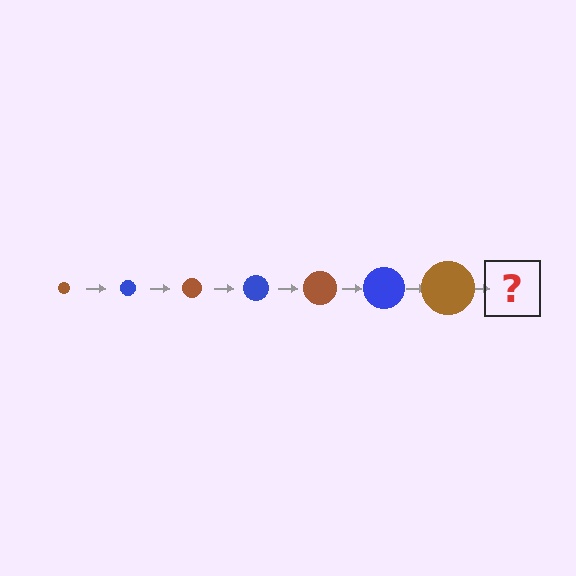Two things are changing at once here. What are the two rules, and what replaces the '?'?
The two rules are that the circle grows larger each step and the color cycles through brown and blue. The '?' should be a blue circle, larger than the previous one.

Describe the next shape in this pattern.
It should be a blue circle, larger than the previous one.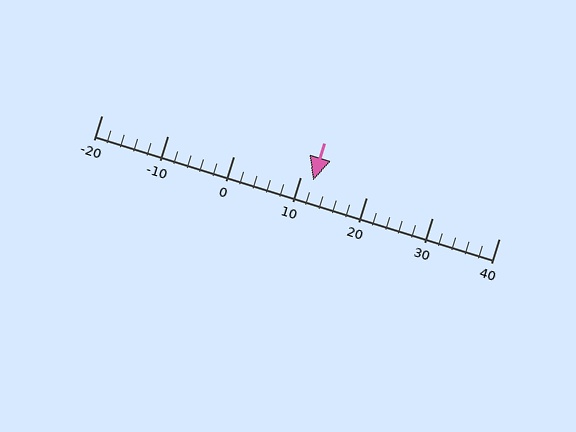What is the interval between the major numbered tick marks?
The major tick marks are spaced 10 units apart.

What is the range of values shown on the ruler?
The ruler shows values from -20 to 40.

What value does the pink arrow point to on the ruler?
The pink arrow points to approximately 12.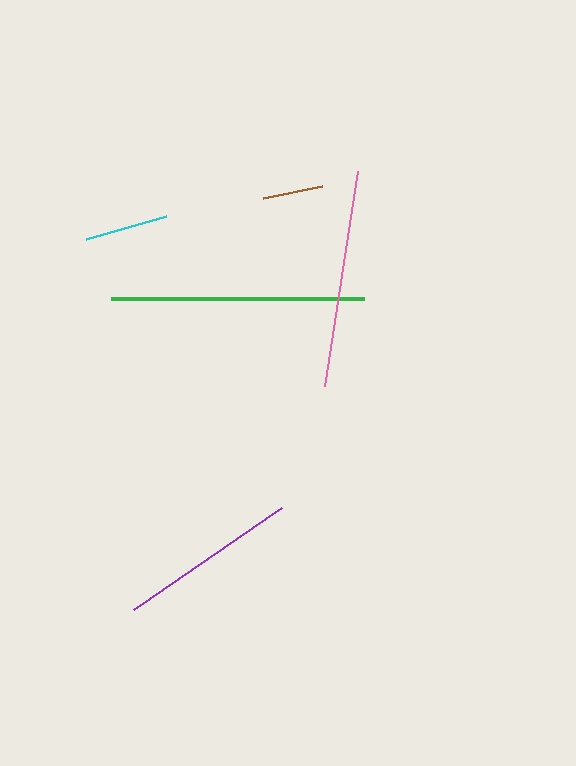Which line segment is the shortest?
The brown line is the shortest at approximately 60 pixels.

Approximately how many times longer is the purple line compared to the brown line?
The purple line is approximately 3.0 times the length of the brown line.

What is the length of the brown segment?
The brown segment is approximately 60 pixels long.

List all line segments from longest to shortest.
From longest to shortest: green, pink, purple, cyan, brown.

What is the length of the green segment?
The green segment is approximately 253 pixels long.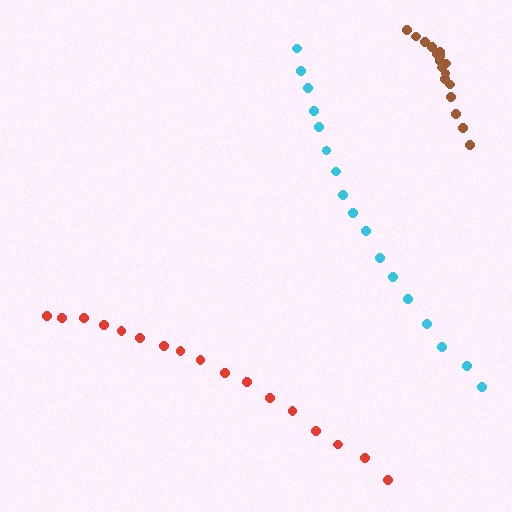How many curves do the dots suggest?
There are 3 distinct paths.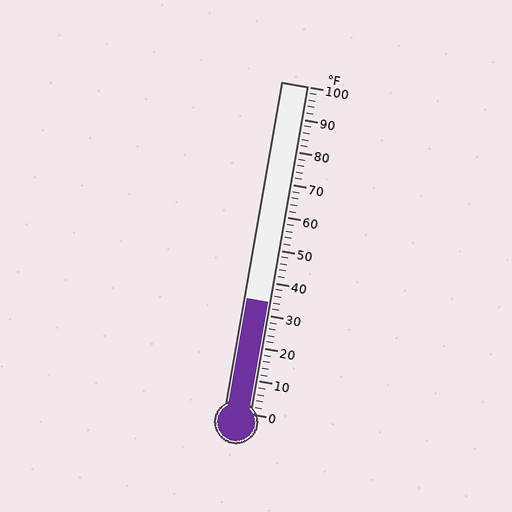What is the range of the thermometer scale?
The thermometer scale ranges from 0°F to 100°F.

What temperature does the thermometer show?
The thermometer shows approximately 34°F.